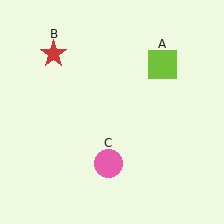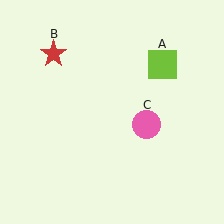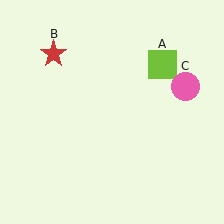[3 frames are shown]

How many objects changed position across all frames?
1 object changed position: pink circle (object C).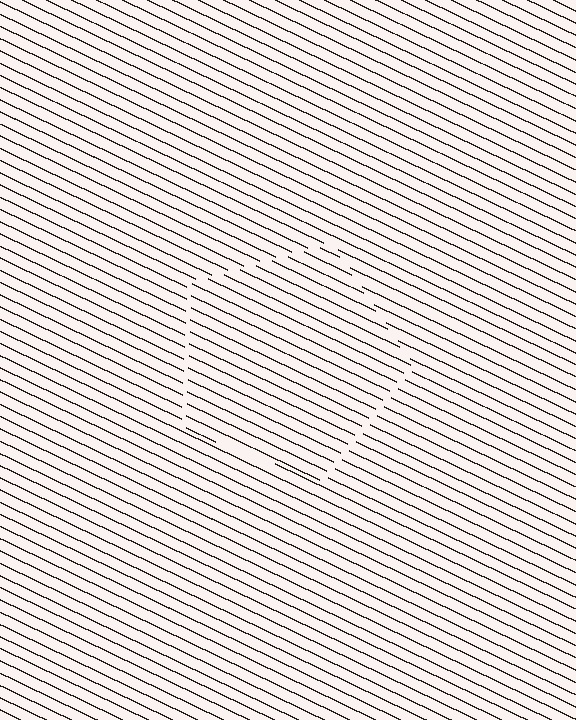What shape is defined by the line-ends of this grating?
An illusory pentagon. The interior of the shape contains the same grating, shifted by half a period — the contour is defined by the phase discontinuity where line-ends from the inner and outer gratings abut.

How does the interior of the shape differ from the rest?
The interior of the shape contains the same grating, shifted by half a period — the contour is defined by the phase discontinuity where line-ends from the inner and outer gratings abut.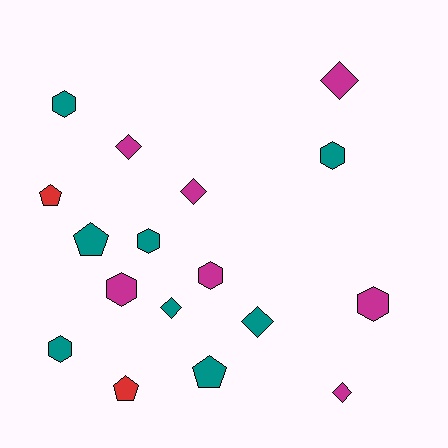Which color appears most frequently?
Teal, with 8 objects.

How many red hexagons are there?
There are no red hexagons.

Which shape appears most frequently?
Hexagon, with 7 objects.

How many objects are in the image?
There are 17 objects.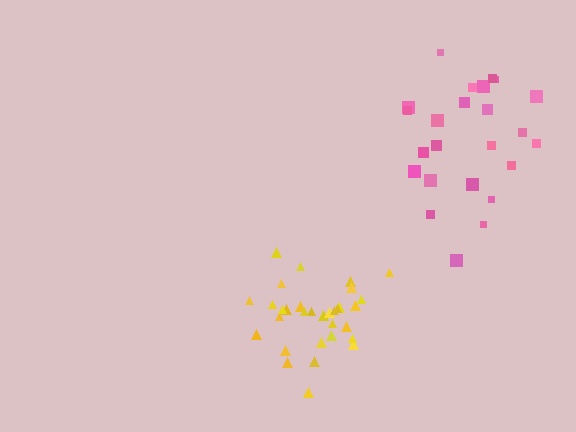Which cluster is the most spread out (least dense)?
Pink.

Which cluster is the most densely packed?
Yellow.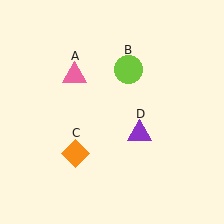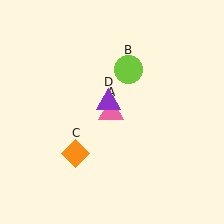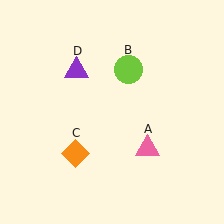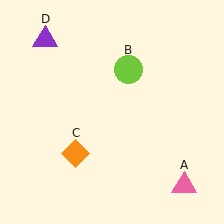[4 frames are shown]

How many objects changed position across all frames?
2 objects changed position: pink triangle (object A), purple triangle (object D).